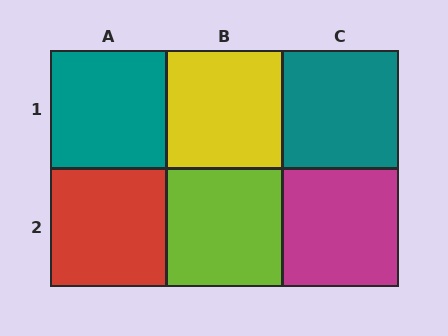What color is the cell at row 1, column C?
Teal.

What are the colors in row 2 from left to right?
Red, lime, magenta.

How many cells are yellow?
1 cell is yellow.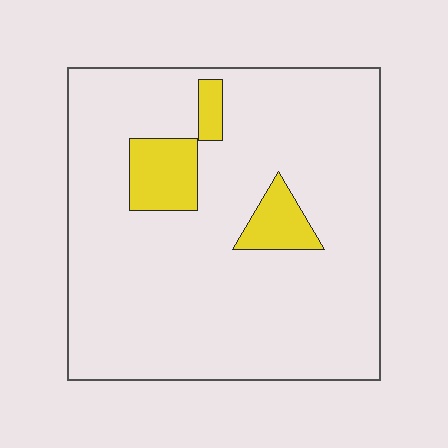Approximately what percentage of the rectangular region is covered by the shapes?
Approximately 10%.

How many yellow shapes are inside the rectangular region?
3.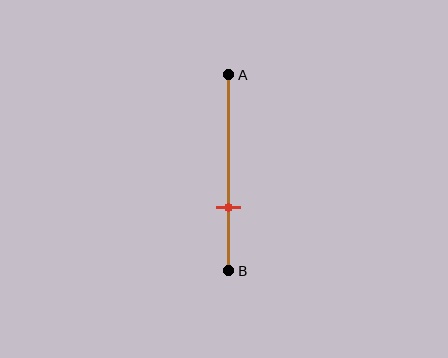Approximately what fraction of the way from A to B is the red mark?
The red mark is approximately 70% of the way from A to B.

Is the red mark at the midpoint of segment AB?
No, the mark is at about 70% from A, not at the 50% midpoint.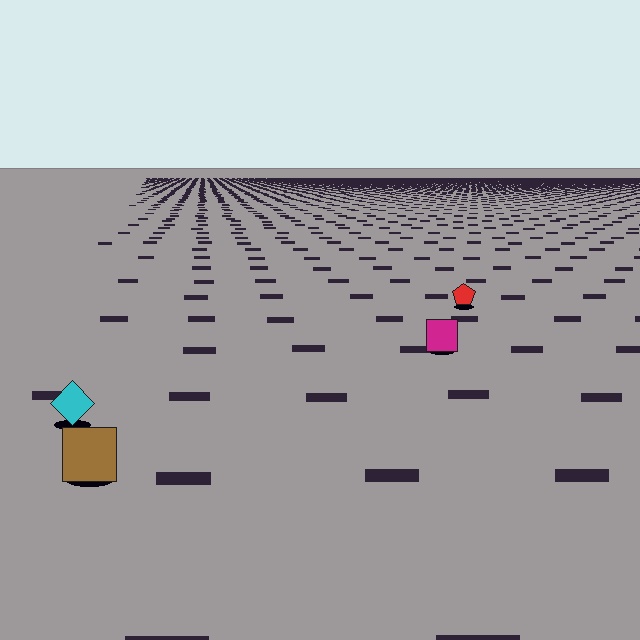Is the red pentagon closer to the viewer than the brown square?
No. The brown square is closer — you can tell from the texture gradient: the ground texture is coarser near it.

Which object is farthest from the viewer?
The red pentagon is farthest from the viewer. It appears smaller and the ground texture around it is denser.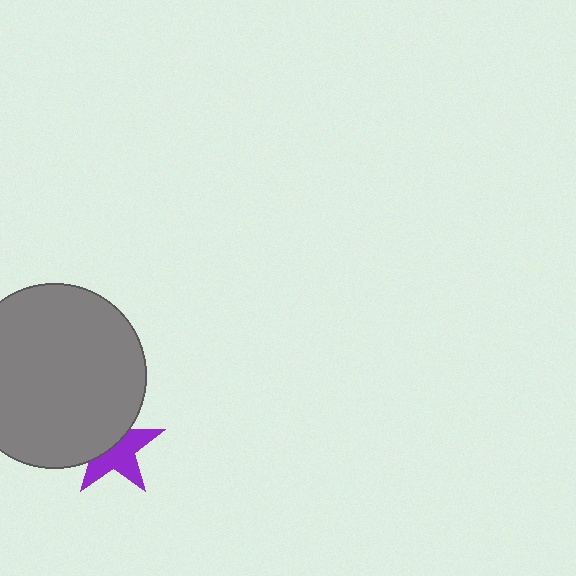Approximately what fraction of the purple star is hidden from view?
Roughly 46% of the purple star is hidden behind the gray circle.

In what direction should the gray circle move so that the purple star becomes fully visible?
The gray circle should move toward the upper-left. That is the shortest direction to clear the overlap and leave the purple star fully visible.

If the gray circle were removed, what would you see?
You would see the complete purple star.